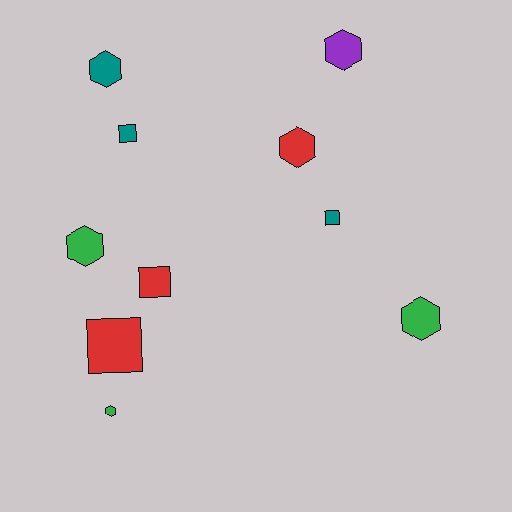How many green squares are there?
There are no green squares.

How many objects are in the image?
There are 10 objects.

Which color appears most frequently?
Green, with 3 objects.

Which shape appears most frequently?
Hexagon, with 6 objects.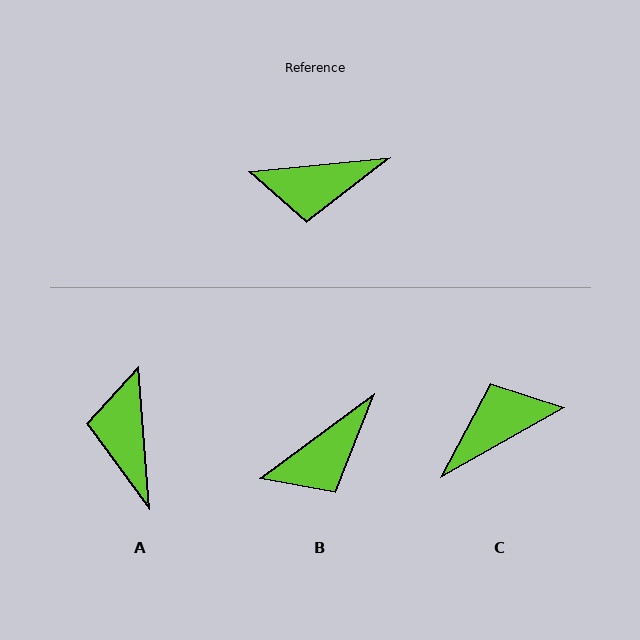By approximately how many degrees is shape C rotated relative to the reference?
Approximately 156 degrees clockwise.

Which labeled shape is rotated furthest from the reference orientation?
C, about 156 degrees away.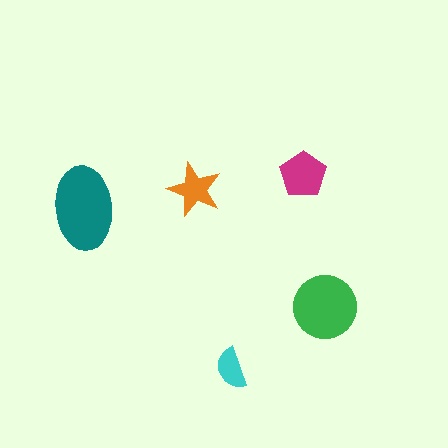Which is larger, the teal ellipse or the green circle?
The teal ellipse.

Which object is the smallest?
The cyan semicircle.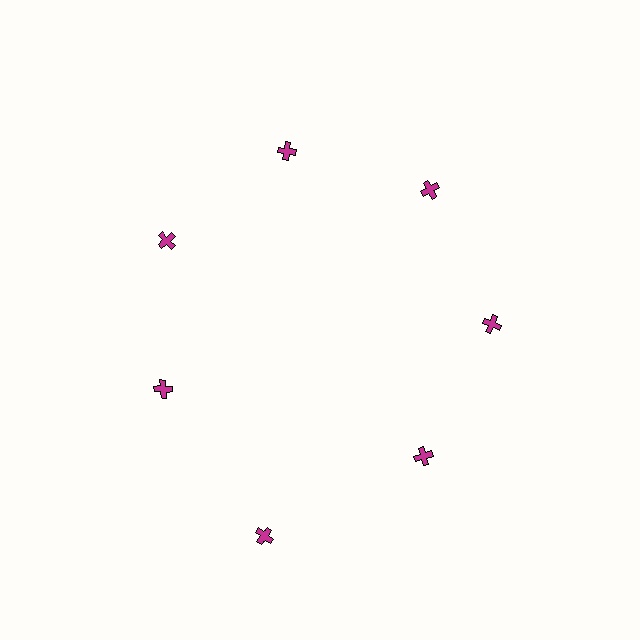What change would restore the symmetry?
The symmetry would be restored by moving it inward, back onto the ring so that all 7 crosses sit at equal angles and equal distance from the center.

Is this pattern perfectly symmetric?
No. The 7 magenta crosses are arranged in a ring, but one element near the 6 o'clock position is pushed outward from the center, breaking the 7-fold rotational symmetry.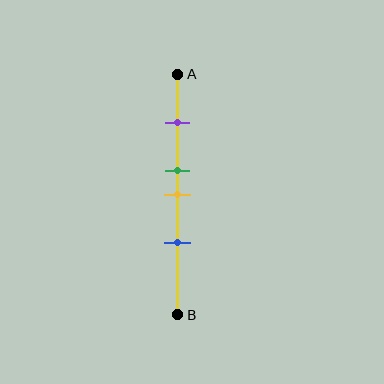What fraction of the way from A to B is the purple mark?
The purple mark is approximately 20% (0.2) of the way from A to B.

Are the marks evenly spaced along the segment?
No, the marks are not evenly spaced.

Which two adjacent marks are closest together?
The green and yellow marks are the closest adjacent pair.